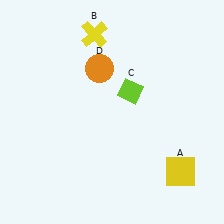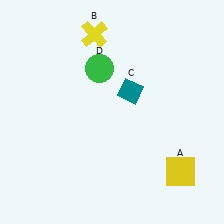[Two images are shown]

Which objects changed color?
C changed from lime to teal. D changed from orange to green.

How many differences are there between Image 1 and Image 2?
There are 2 differences between the two images.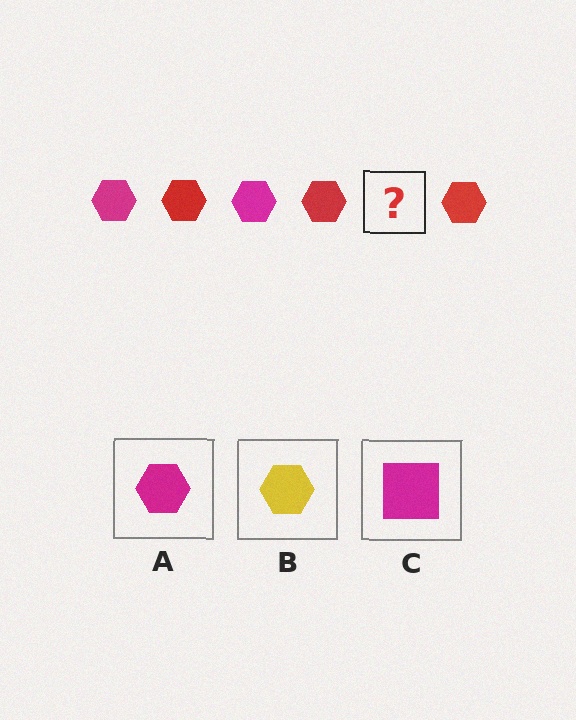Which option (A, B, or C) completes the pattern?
A.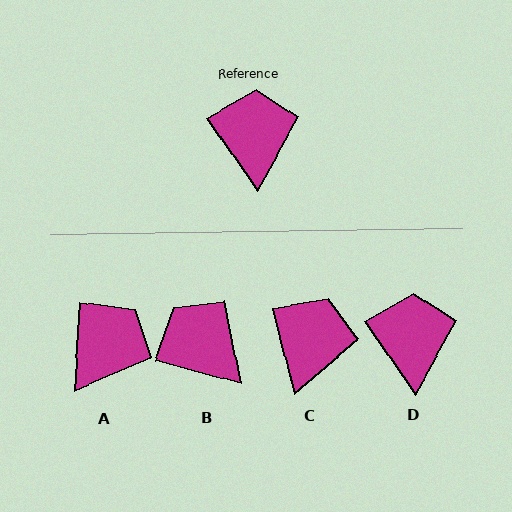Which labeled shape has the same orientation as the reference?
D.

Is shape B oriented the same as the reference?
No, it is off by about 41 degrees.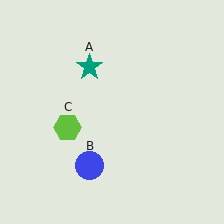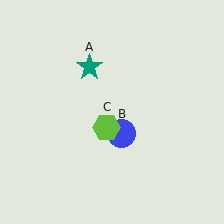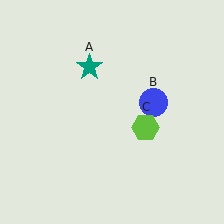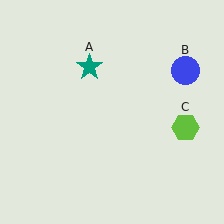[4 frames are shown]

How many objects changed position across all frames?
2 objects changed position: blue circle (object B), lime hexagon (object C).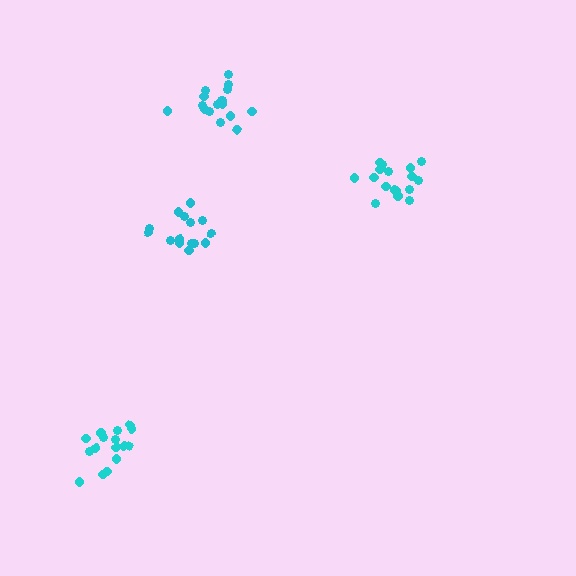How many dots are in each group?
Group 1: 15 dots, Group 2: 17 dots, Group 3: 16 dots, Group 4: 17 dots (65 total).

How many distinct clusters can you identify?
There are 4 distinct clusters.